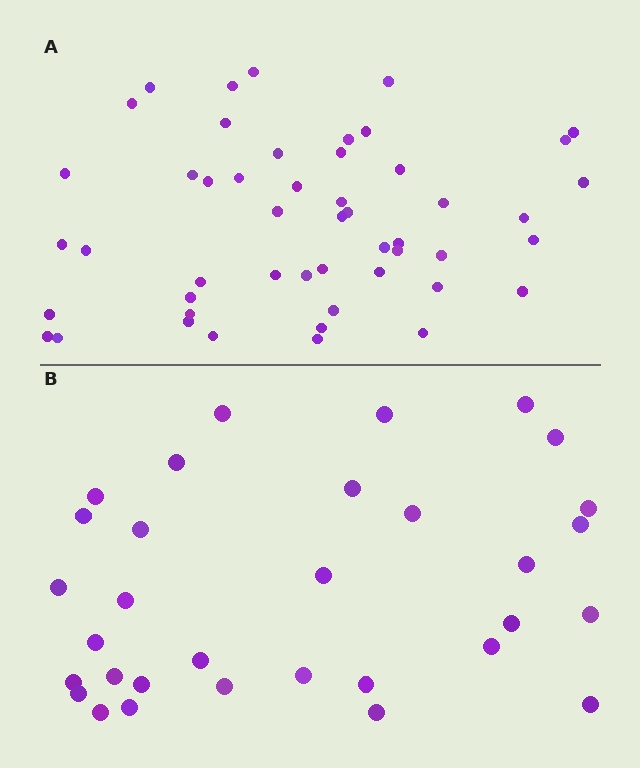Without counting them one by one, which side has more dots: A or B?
Region A (the top region) has more dots.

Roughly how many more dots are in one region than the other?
Region A has approximately 20 more dots than region B.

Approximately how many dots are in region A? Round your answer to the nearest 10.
About 50 dots.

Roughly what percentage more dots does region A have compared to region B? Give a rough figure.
About 55% more.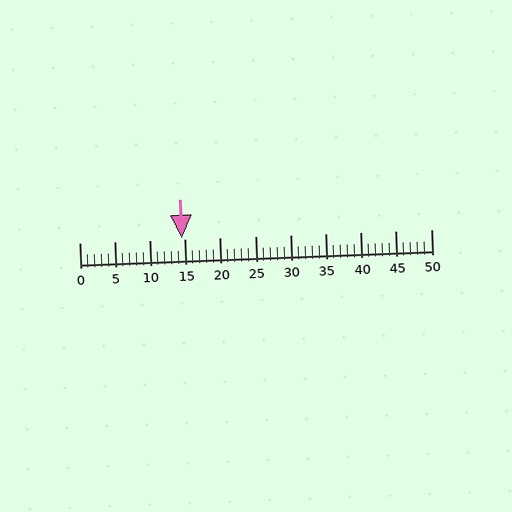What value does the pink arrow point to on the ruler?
The pink arrow points to approximately 14.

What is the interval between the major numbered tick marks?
The major tick marks are spaced 5 units apart.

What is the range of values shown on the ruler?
The ruler shows values from 0 to 50.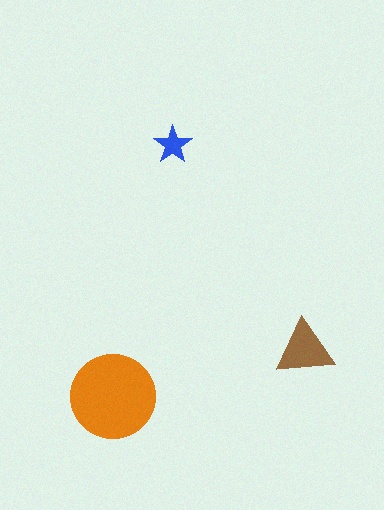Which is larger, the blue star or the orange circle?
The orange circle.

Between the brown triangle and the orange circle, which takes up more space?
The orange circle.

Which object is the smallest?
The blue star.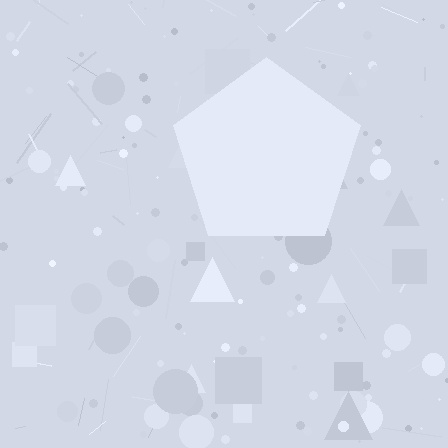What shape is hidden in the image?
A pentagon is hidden in the image.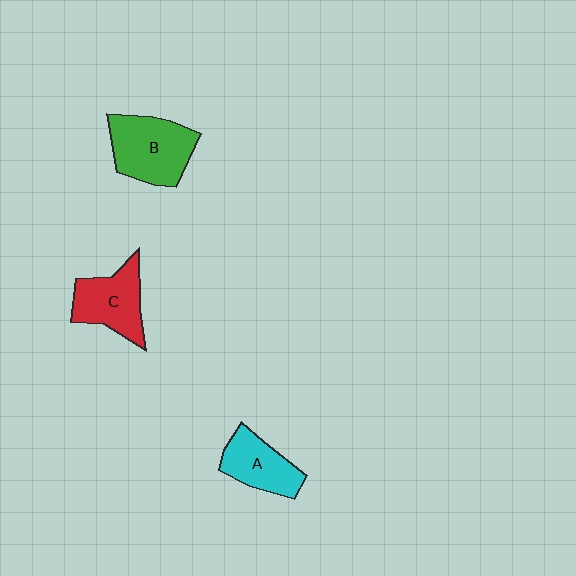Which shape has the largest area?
Shape B (green).